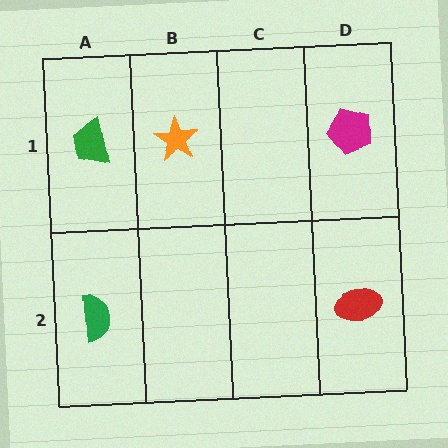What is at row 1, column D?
A magenta pentagon.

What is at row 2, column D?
A red ellipse.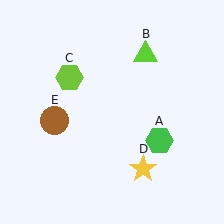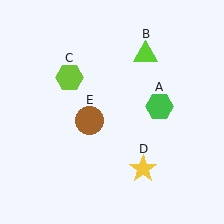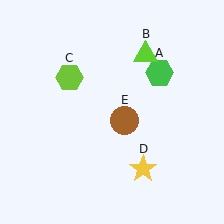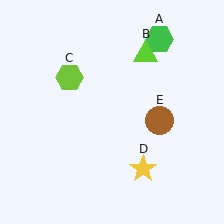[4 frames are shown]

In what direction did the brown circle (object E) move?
The brown circle (object E) moved right.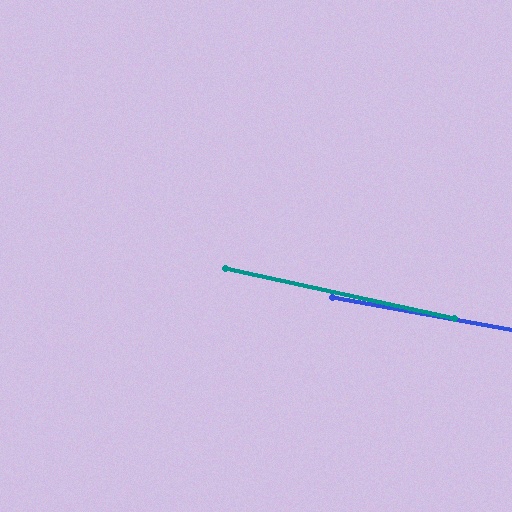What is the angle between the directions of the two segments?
Approximately 2 degrees.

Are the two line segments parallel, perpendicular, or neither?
Parallel — their directions differ by only 2.0°.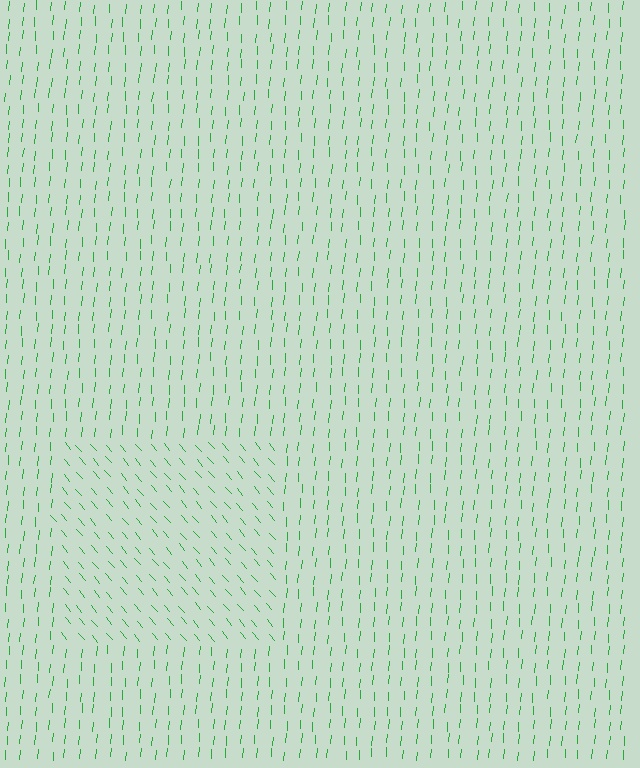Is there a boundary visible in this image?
Yes, there is a texture boundary formed by a change in line orientation.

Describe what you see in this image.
The image is filled with small green line segments. A rectangle region in the image has lines oriented differently from the surrounding lines, creating a visible texture boundary.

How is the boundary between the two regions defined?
The boundary is defined purely by a change in line orientation (approximately 45 degrees difference). All lines are the same color and thickness.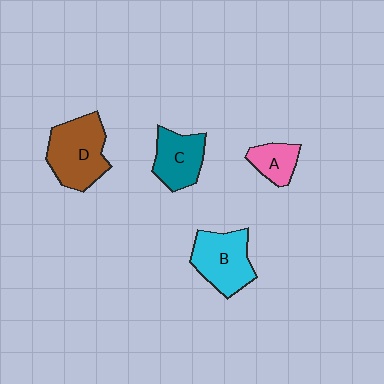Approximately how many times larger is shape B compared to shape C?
Approximately 1.2 times.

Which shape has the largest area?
Shape D (brown).